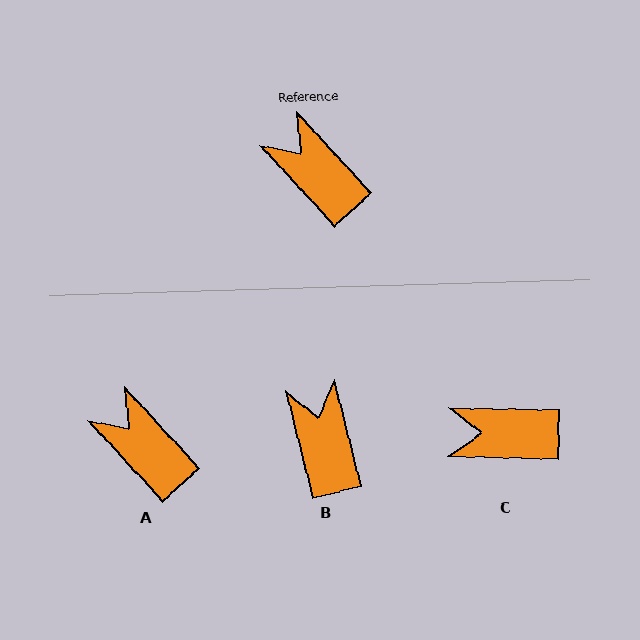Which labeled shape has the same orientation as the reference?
A.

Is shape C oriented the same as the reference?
No, it is off by about 46 degrees.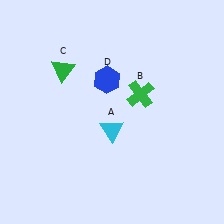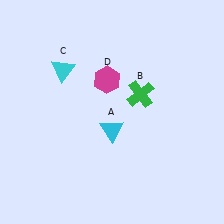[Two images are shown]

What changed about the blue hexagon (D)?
In Image 1, D is blue. In Image 2, it changed to magenta.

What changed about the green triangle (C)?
In Image 1, C is green. In Image 2, it changed to cyan.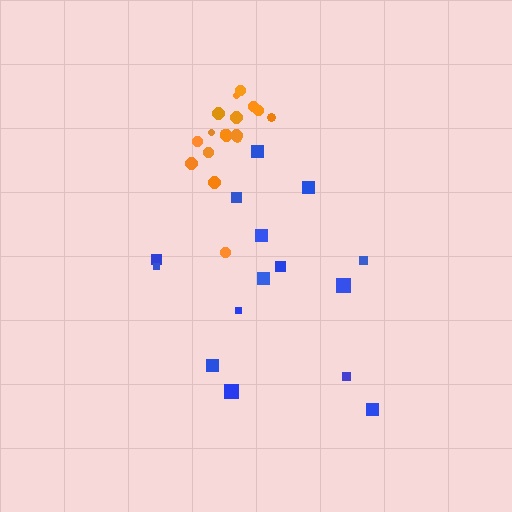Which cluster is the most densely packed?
Orange.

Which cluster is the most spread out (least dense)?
Blue.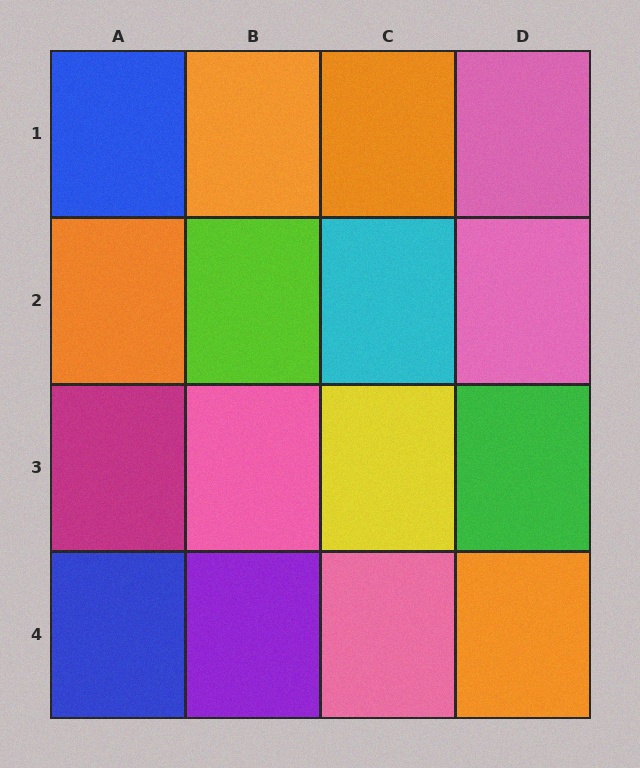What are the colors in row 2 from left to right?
Orange, lime, cyan, pink.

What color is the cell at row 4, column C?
Pink.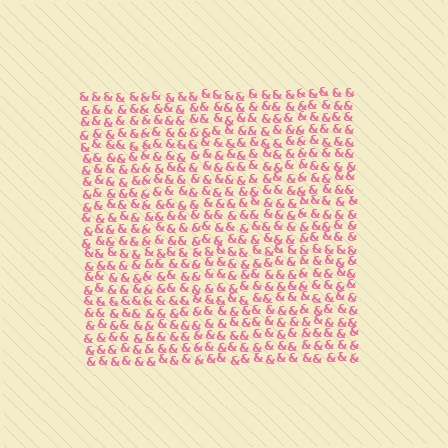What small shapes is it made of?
It is made of small ampersands.